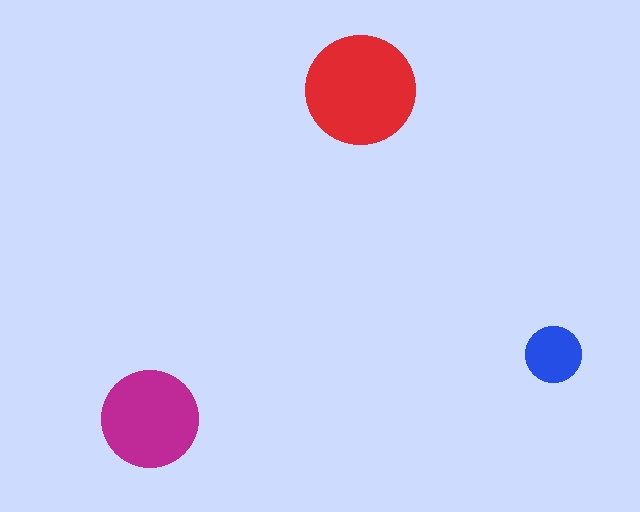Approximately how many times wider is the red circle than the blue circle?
About 2 times wider.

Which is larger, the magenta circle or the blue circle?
The magenta one.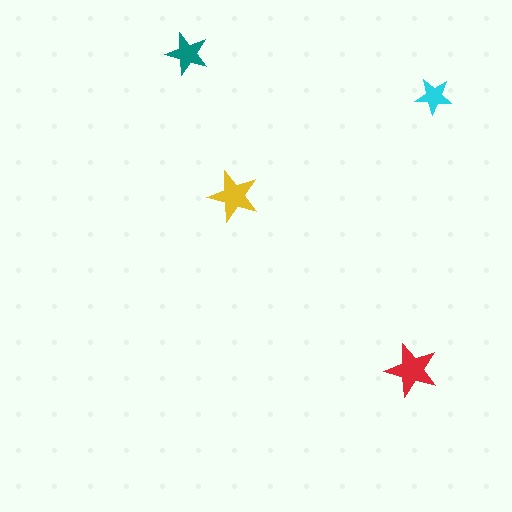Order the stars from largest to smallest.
the red one, the yellow one, the teal one, the cyan one.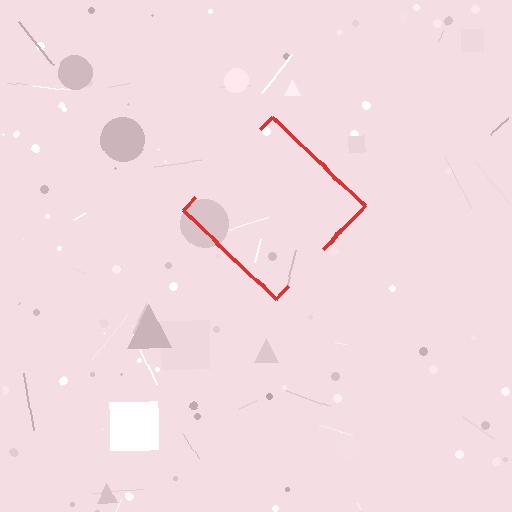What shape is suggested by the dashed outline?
The dashed outline suggests a diamond.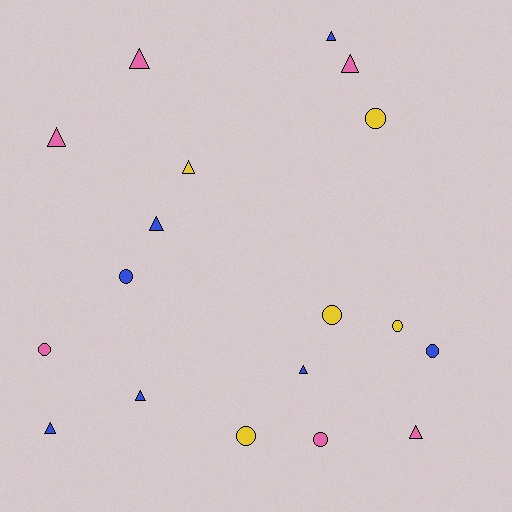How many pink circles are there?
There are 2 pink circles.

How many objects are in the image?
There are 18 objects.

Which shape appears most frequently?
Triangle, with 10 objects.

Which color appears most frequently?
Blue, with 7 objects.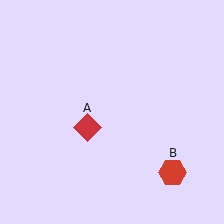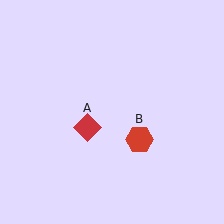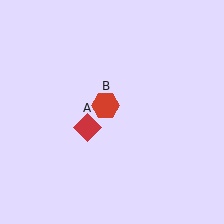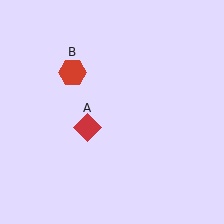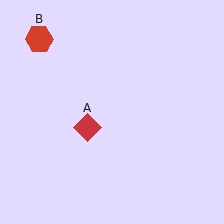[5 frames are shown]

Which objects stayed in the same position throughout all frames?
Red diamond (object A) remained stationary.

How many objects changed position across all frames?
1 object changed position: red hexagon (object B).